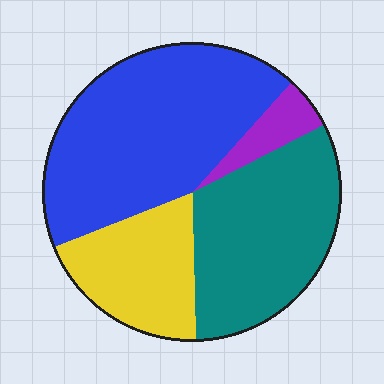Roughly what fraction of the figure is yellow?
Yellow takes up about one fifth (1/5) of the figure.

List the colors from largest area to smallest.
From largest to smallest: blue, teal, yellow, purple.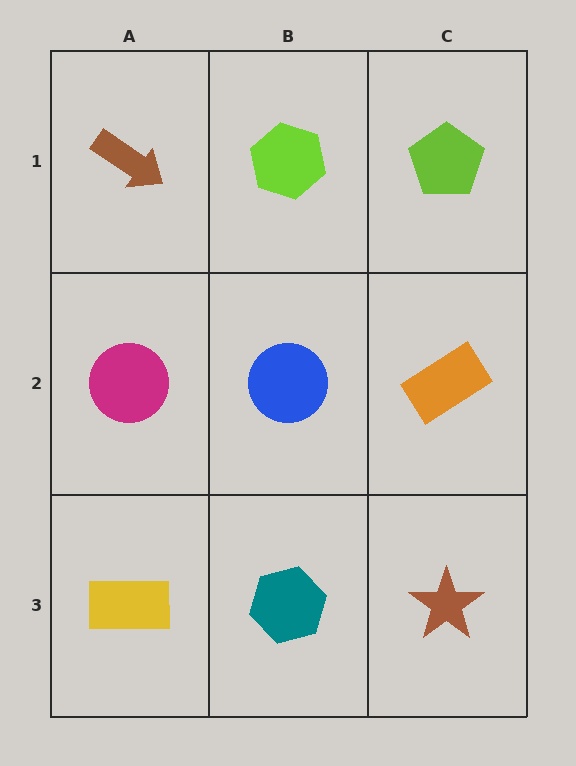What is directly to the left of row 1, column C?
A lime hexagon.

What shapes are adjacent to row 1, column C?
An orange rectangle (row 2, column C), a lime hexagon (row 1, column B).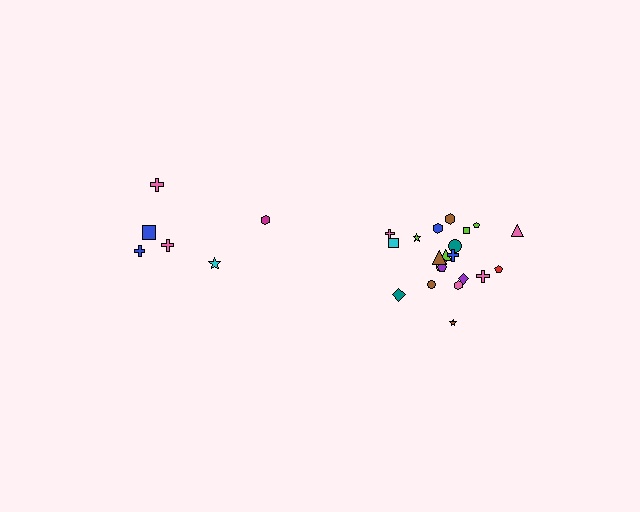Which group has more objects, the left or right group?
The right group.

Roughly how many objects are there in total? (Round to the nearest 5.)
Roughly 30 objects in total.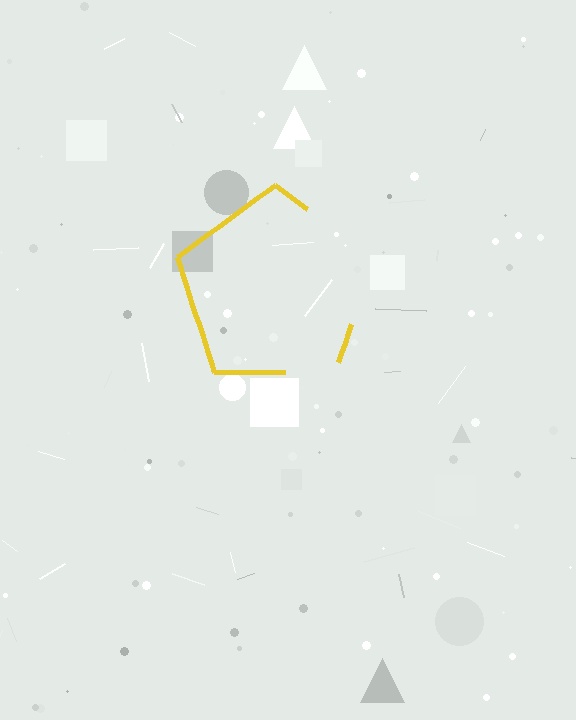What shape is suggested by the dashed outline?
The dashed outline suggests a pentagon.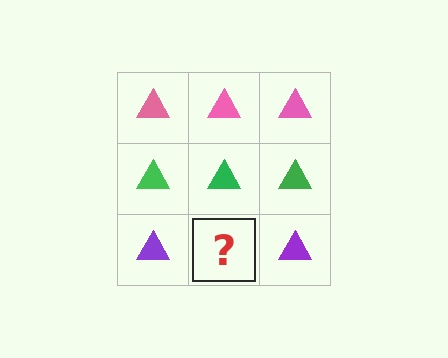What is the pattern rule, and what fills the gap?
The rule is that each row has a consistent color. The gap should be filled with a purple triangle.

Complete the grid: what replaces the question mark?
The question mark should be replaced with a purple triangle.